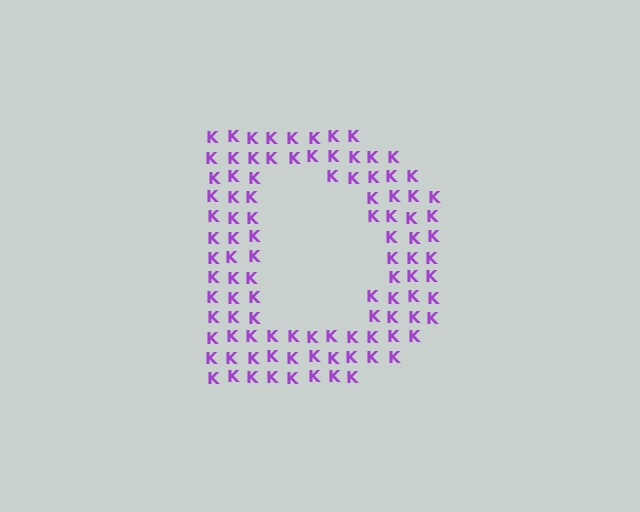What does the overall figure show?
The overall figure shows the letter D.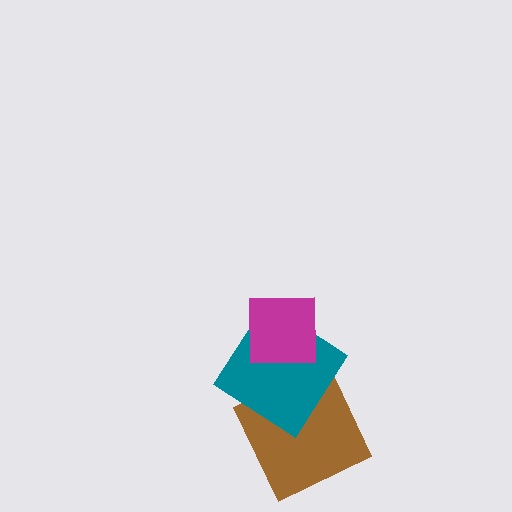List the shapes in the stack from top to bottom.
From top to bottom: the magenta square, the teal diamond, the brown square.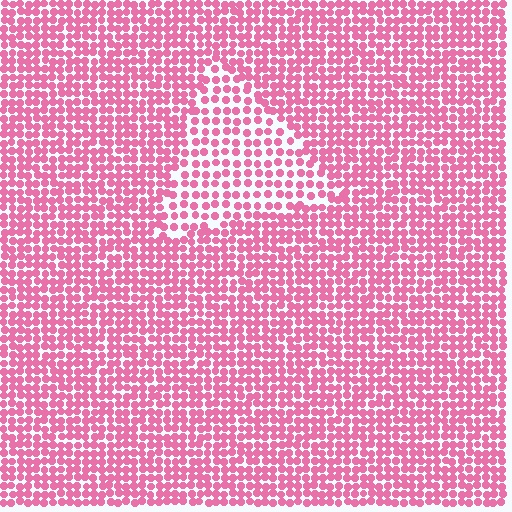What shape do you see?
I see a triangle.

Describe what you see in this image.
The image contains small pink elements arranged at two different densities. A triangle-shaped region is visible where the elements are less densely packed than the surrounding area.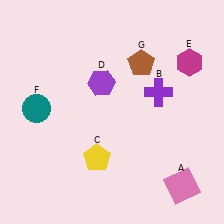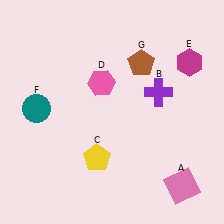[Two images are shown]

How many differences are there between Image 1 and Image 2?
There is 1 difference between the two images.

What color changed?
The hexagon (D) changed from purple in Image 1 to pink in Image 2.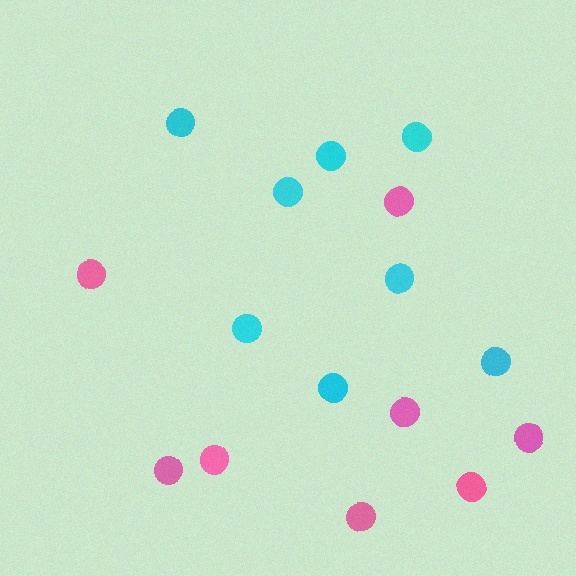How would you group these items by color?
There are 2 groups: one group of pink circles (8) and one group of cyan circles (8).